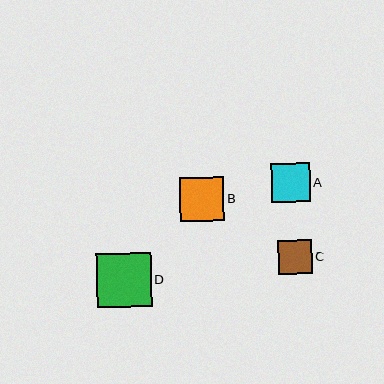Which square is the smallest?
Square C is the smallest with a size of approximately 34 pixels.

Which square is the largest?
Square D is the largest with a size of approximately 54 pixels.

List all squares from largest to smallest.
From largest to smallest: D, B, A, C.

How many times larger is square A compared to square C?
Square A is approximately 1.1 times the size of square C.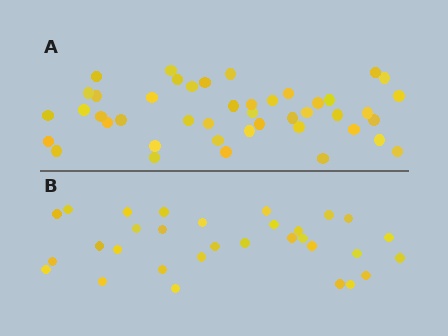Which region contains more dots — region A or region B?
Region A (the top region) has more dots.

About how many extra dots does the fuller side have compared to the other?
Region A has approximately 15 more dots than region B.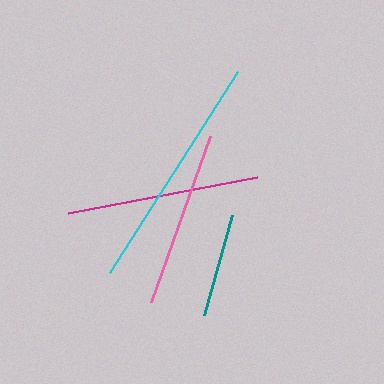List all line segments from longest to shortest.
From longest to shortest: cyan, magenta, pink, teal.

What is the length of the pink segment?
The pink segment is approximately 176 pixels long.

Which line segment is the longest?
The cyan line is the longest at approximately 238 pixels.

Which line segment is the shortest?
The teal line is the shortest at approximately 104 pixels.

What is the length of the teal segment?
The teal segment is approximately 104 pixels long.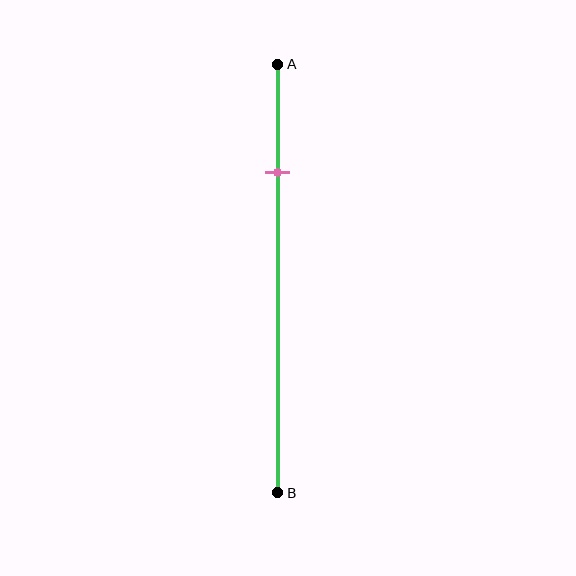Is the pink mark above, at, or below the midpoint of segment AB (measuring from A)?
The pink mark is above the midpoint of segment AB.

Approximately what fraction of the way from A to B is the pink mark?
The pink mark is approximately 25% of the way from A to B.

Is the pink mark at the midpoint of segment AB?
No, the mark is at about 25% from A, not at the 50% midpoint.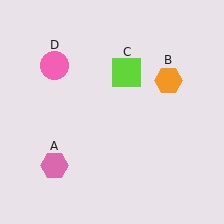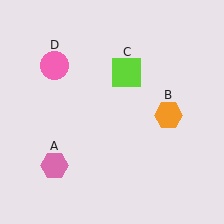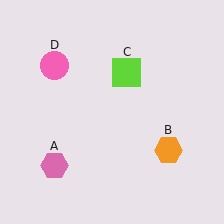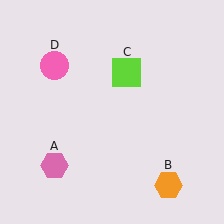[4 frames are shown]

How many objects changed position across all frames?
1 object changed position: orange hexagon (object B).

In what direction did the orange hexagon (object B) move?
The orange hexagon (object B) moved down.